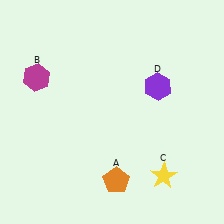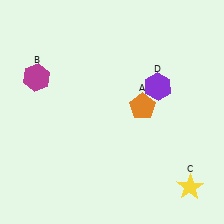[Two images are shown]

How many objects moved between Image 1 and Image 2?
2 objects moved between the two images.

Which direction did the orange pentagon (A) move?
The orange pentagon (A) moved up.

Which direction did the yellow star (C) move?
The yellow star (C) moved right.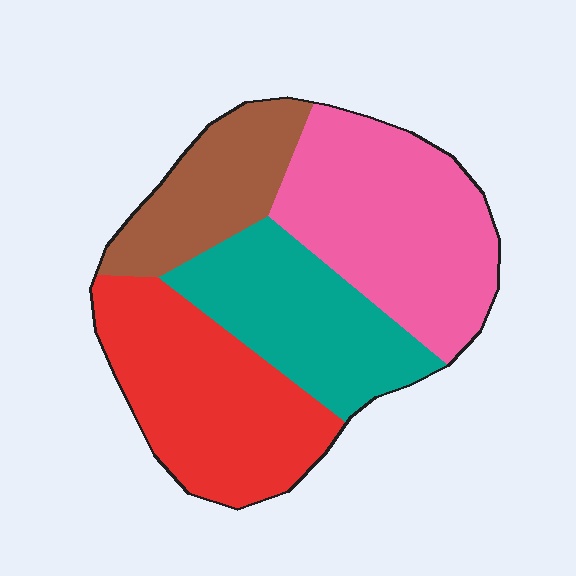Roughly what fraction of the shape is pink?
Pink takes up about one third (1/3) of the shape.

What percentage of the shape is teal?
Teal covers roughly 25% of the shape.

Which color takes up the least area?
Brown, at roughly 15%.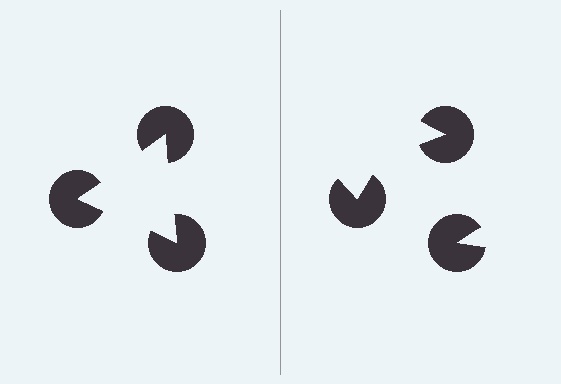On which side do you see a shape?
An illusory triangle appears on the left side. On the right side the wedge cuts are rotated, so no coherent shape forms.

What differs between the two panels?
The pac-man discs are positioned identically on both sides; only the wedge orientations differ. On the left they align to a triangle; on the right they are misaligned.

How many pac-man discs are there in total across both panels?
6 — 3 on each side.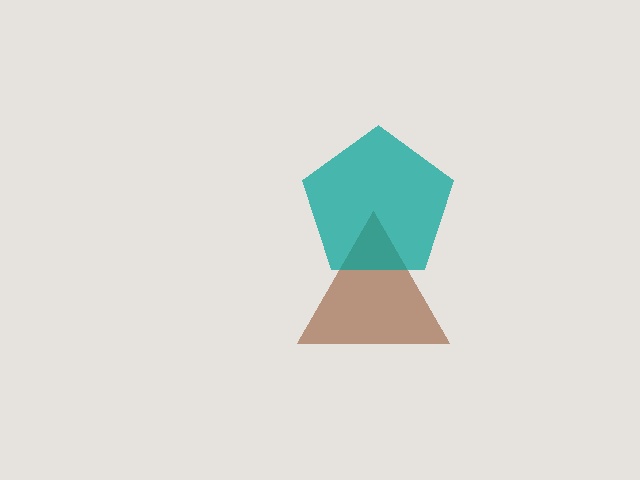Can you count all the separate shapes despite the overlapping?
Yes, there are 2 separate shapes.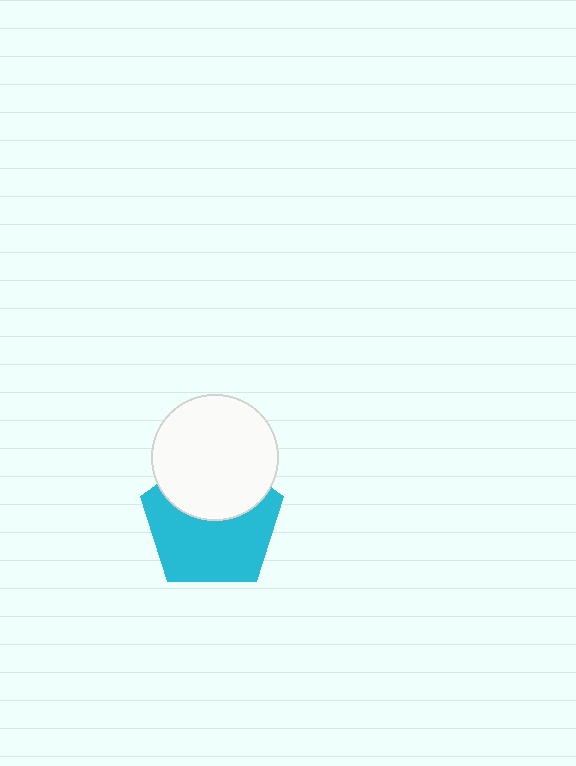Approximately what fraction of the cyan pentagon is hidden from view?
Roughly 38% of the cyan pentagon is hidden behind the white circle.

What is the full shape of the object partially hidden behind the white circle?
The partially hidden object is a cyan pentagon.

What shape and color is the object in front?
The object in front is a white circle.